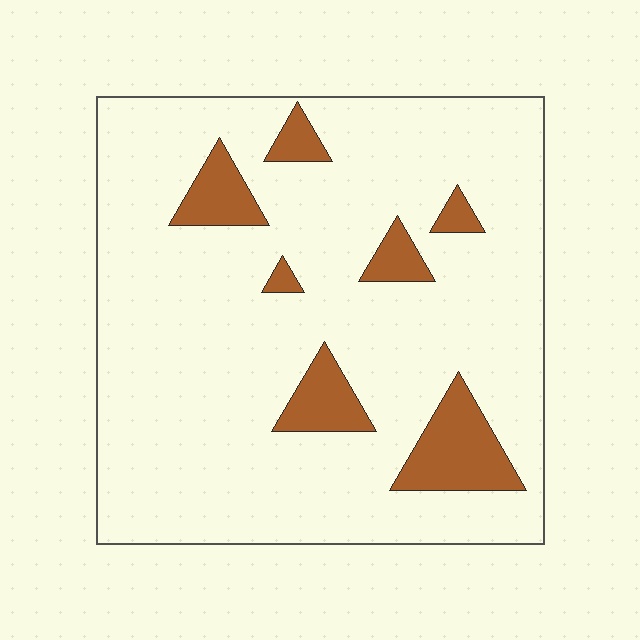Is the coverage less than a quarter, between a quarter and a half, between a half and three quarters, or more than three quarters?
Less than a quarter.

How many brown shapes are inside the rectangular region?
7.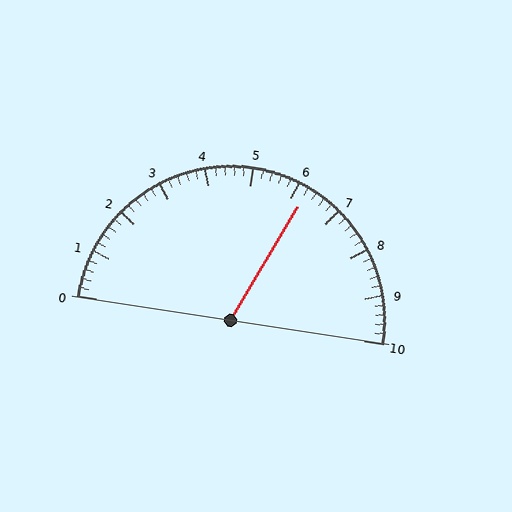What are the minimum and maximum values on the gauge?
The gauge ranges from 0 to 10.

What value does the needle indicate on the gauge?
The needle indicates approximately 6.2.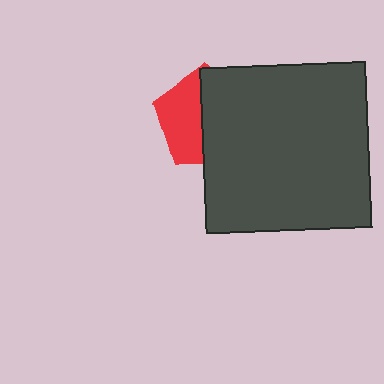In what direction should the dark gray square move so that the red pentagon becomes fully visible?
The dark gray square should move right. That is the shortest direction to clear the overlap and leave the red pentagon fully visible.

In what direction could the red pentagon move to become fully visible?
The red pentagon could move left. That would shift it out from behind the dark gray square entirely.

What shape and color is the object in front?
The object in front is a dark gray square.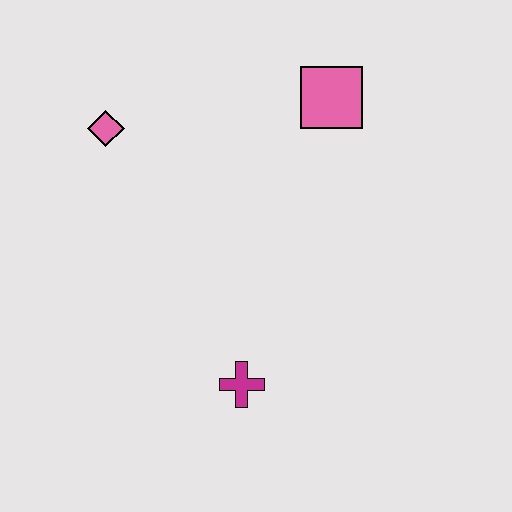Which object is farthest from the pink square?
The magenta cross is farthest from the pink square.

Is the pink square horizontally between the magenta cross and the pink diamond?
No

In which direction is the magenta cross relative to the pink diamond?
The magenta cross is below the pink diamond.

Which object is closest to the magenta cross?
The pink diamond is closest to the magenta cross.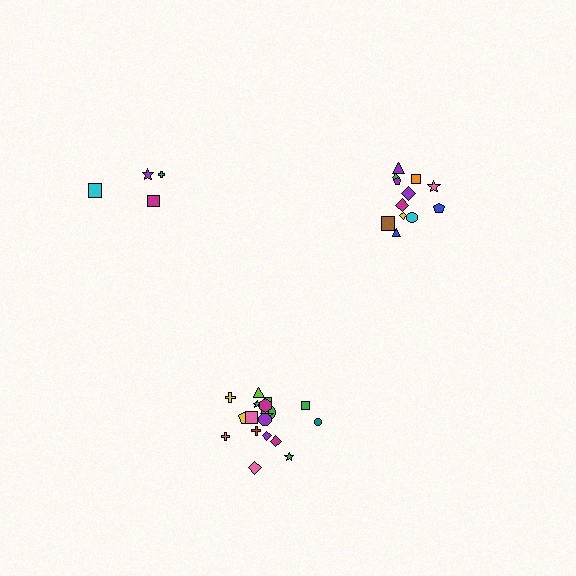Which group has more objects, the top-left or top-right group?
The top-right group.